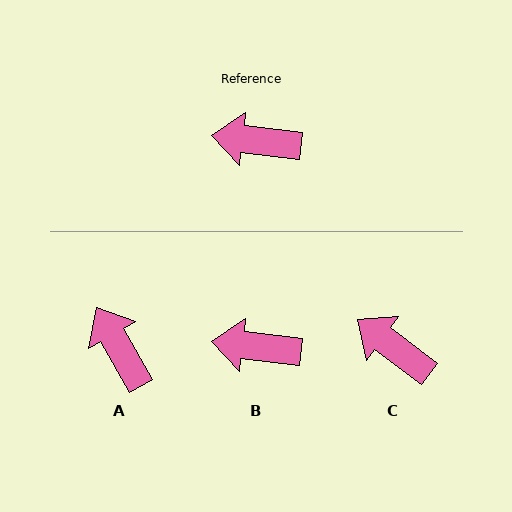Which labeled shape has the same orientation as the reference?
B.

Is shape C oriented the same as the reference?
No, it is off by about 30 degrees.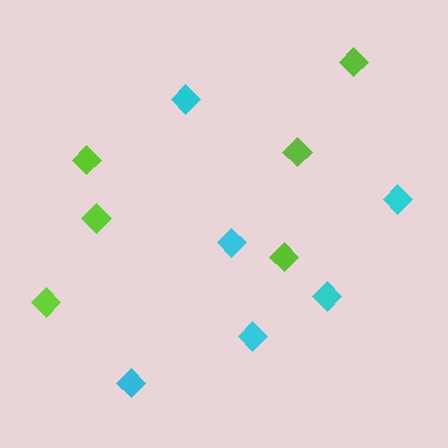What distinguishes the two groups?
There are 2 groups: one group of lime diamonds (6) and one group of cyan diamonds (6).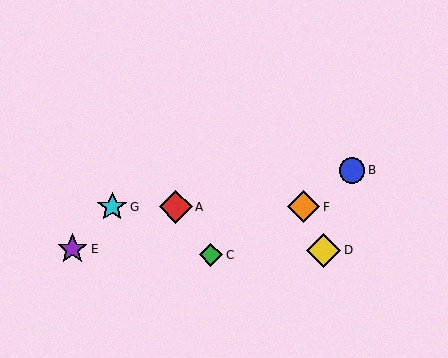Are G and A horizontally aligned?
Yes, both are at y≈207.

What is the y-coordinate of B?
Object B is at y≈170.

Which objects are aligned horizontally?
Objects A, F, G are aligned horizontally.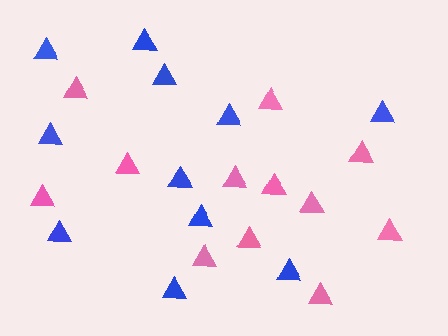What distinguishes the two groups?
There are 2 groups: one group of pink triangles (12) and one group of blue triangles (11).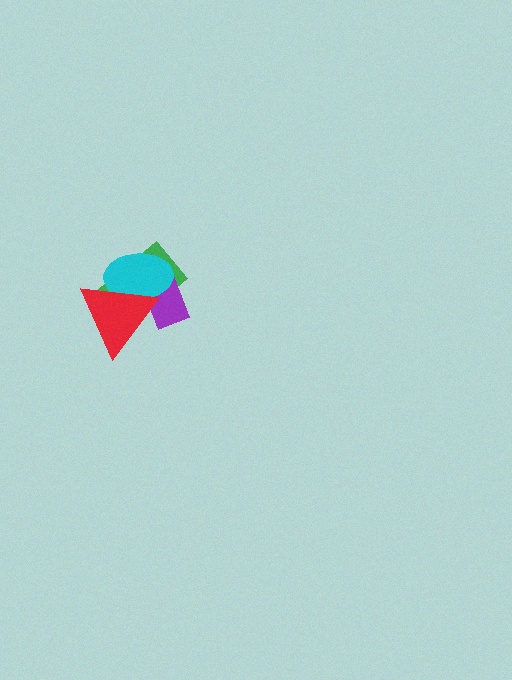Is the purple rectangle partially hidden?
Yes, it is partially covered by another shape.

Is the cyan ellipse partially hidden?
Yes, it is partially covered by another shape.